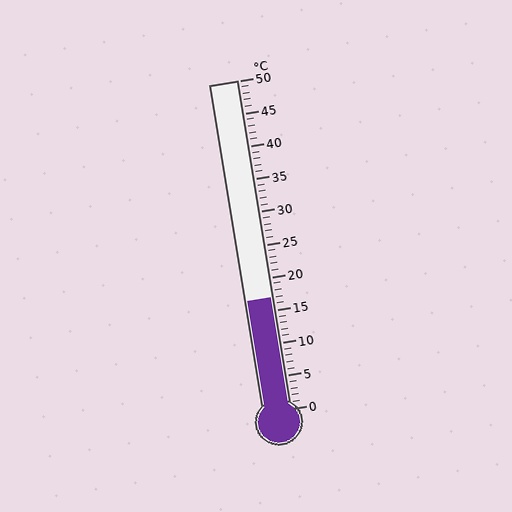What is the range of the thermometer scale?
The thermometer scale ranges from 0°C to 50°C.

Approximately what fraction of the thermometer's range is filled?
The thermometer is filled to approximately 35% of its range.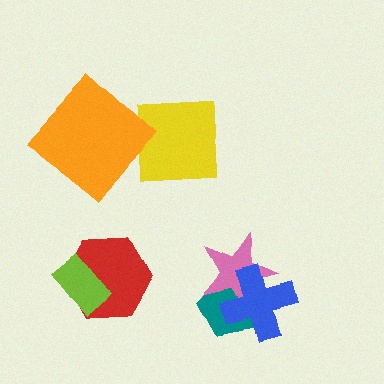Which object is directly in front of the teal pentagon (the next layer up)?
The pink star is directly in front of the teal pentagon.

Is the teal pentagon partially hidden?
Yes, it is partially covered by another shape.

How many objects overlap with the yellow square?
0 objects overlap with the yellow square.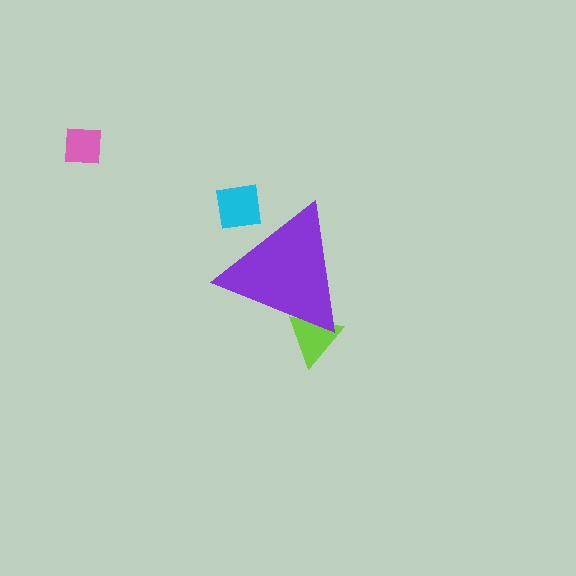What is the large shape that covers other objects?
A purple triangle.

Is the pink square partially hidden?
No, the pink square is fully visible.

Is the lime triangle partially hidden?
Yes, the lime triangle is partially hidden behind the purple triangle.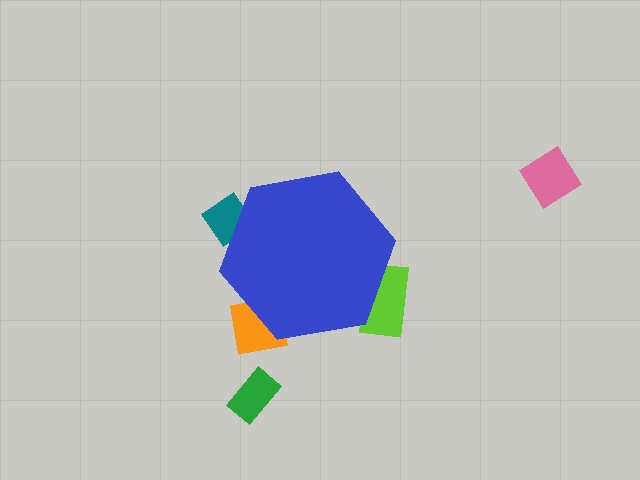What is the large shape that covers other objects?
A blue hexagon.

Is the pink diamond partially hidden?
No, the pink diamond is fully visible.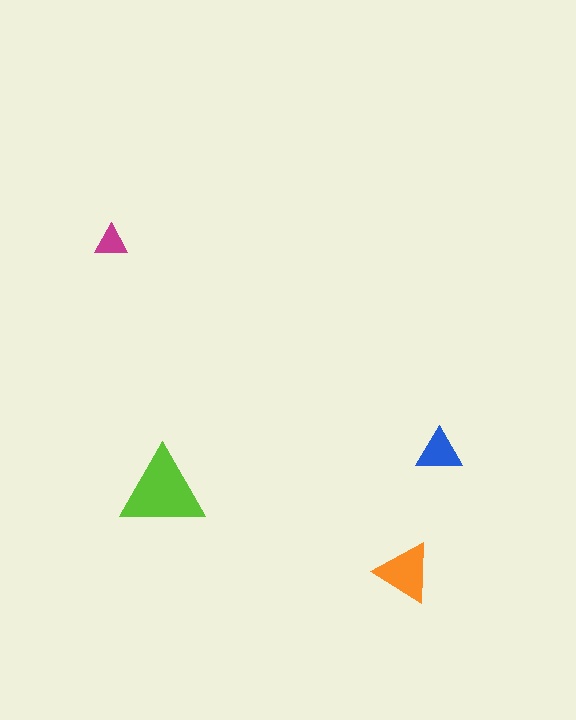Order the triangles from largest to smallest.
the lime one, the orange one, the blue one, the magenta one.